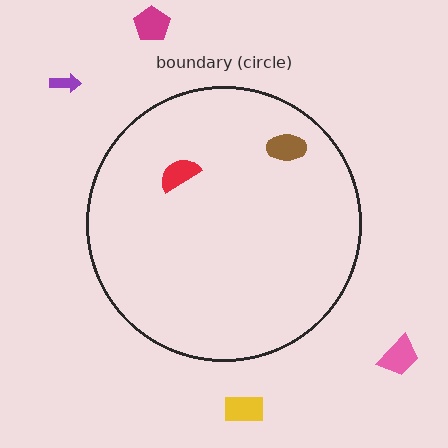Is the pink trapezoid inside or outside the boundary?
Outside.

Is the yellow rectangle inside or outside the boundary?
Outside.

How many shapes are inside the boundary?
2 inside, 4 outside.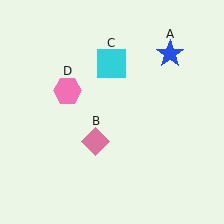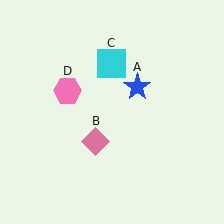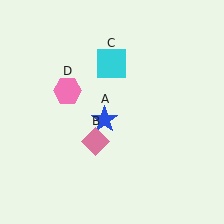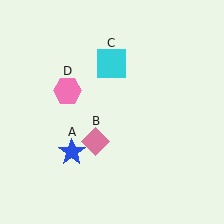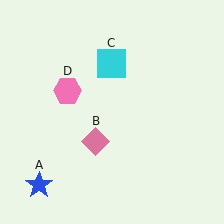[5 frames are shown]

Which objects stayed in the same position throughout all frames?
Pink diamond (object B) and cyan square (object C) and pink hexagon (object D) remained stationary.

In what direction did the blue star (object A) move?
The blue star (object A) moved down and to the left.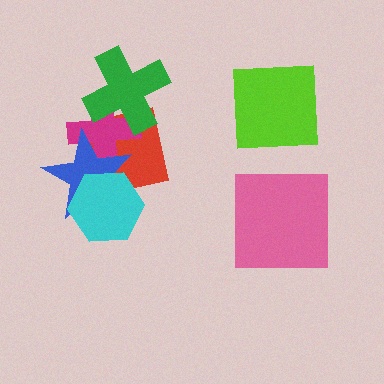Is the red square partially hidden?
Yes, it is partially covered by another shape.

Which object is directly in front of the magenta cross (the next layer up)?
The blue star is directly in front of the magenta cross.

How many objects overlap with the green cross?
2 objects overlap with the green cross.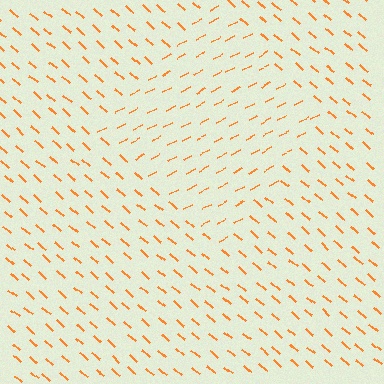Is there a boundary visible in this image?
Yes, there is a texture boundary formed by a change in line orientation.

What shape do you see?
I see a diamond.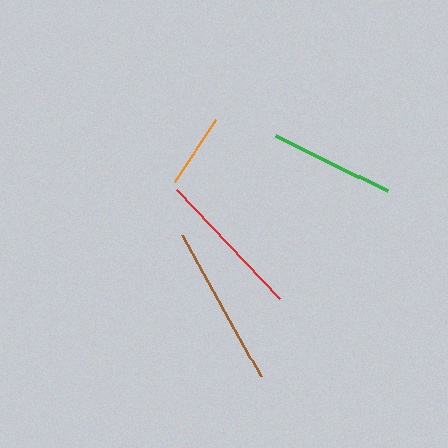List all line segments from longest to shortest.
From longest to shortest: brown, red, green, orange.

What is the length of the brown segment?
The brown segment is approximately 161 pixels long.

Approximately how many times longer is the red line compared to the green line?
The red line is approximately 1.2 times the length of the green line.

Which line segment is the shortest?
The orange line is the shortest at approximately 74 pixels.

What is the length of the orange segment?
The orange segment is approximately 74 pixels long.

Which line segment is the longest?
The brown line is the longest at approximately 161 pixels.